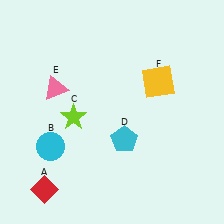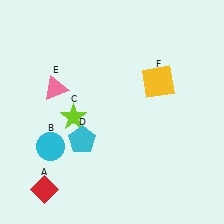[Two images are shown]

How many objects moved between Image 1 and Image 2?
1 object moved between the two images.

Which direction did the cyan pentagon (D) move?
The cyan pentagon (D) moved left.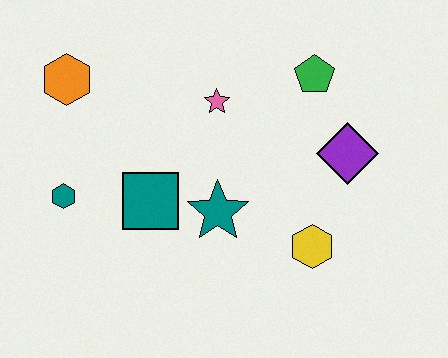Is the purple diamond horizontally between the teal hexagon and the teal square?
No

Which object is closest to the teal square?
The teal star is closest to the teal square.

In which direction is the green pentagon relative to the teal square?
The green pentagon is to the right of the teal square.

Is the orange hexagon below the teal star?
No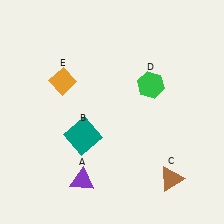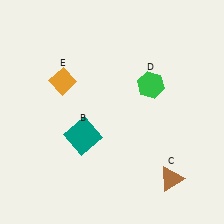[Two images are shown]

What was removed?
The purple triangle (A) was removed in Image 2.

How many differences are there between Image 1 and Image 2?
There is 1 difference between the two images.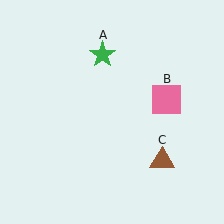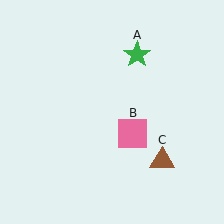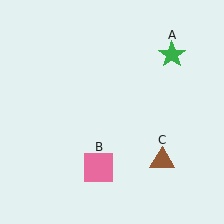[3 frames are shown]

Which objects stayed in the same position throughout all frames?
Brown triangle (object C) remained stationary.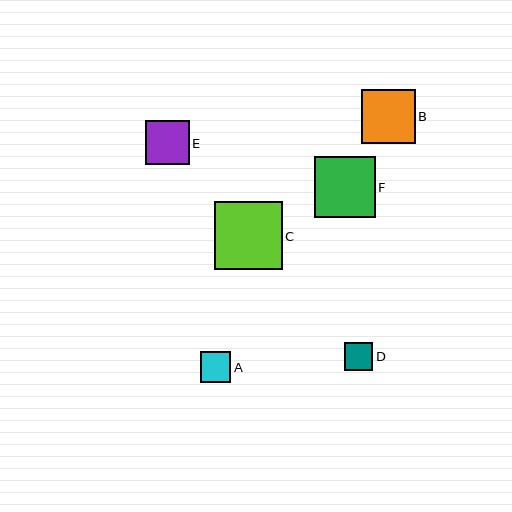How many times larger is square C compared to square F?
Square C is approximately 1.1 times the size of square F.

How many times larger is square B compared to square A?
Square B is approximately 1.8 times the size of square A.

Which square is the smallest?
Square D is the smallest with a size of approximately 28 pixels.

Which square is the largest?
Square C is the largest with a size of approximately 68 pixels.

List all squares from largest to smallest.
From largest to smallest: C, F, B, E, A, D.